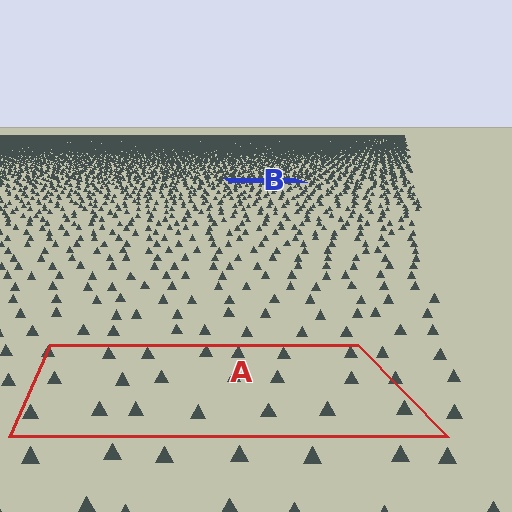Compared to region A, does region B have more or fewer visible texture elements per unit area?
Region B has more texture elements per unit area — they are packed more densely because it is farther away.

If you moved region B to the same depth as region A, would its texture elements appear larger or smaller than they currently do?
They would appear larger. At a closer depth, the same texture elements are projected at a bigger on-screen size.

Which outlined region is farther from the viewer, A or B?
Region B is farther from the viewer — the texture elements inside it appear smaller and more densely packed.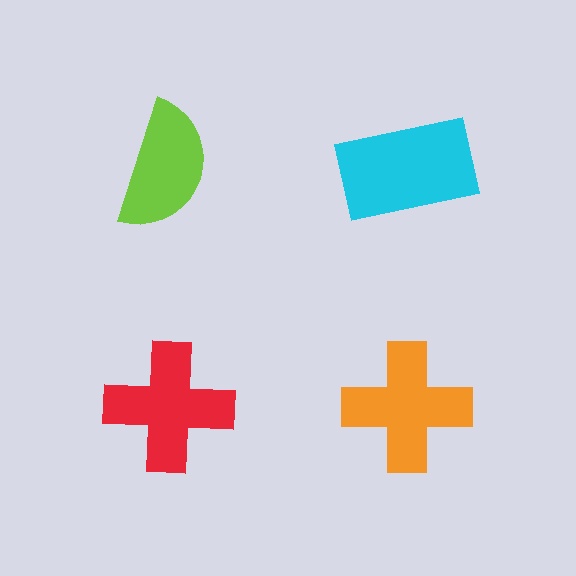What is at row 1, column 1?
A lime semicircle.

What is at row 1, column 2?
A cyan rectangle.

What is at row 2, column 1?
A red cross.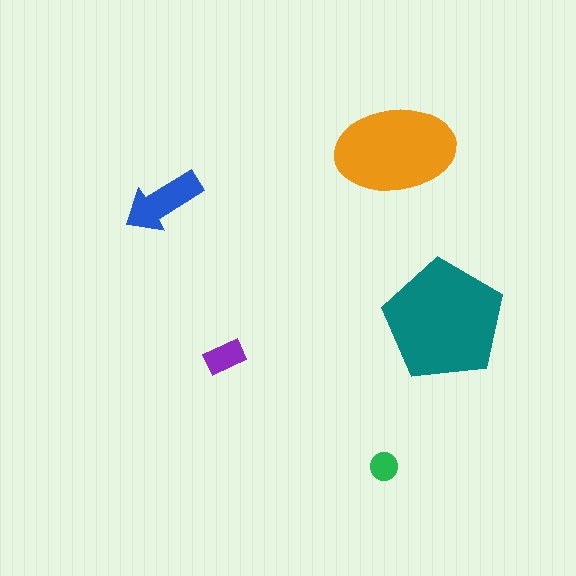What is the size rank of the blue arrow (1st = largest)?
3rd.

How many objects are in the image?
There are 5 objects in the image.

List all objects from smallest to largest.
The green circle, the purple rectangle, the blue arrow, the orange ellipse, the teal pentagon.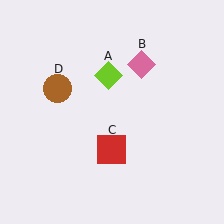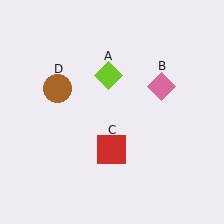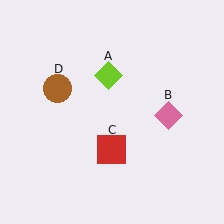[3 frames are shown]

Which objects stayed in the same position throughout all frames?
Lime diamond (object A) and red square (object C) and brown circle (object D) remained stationary.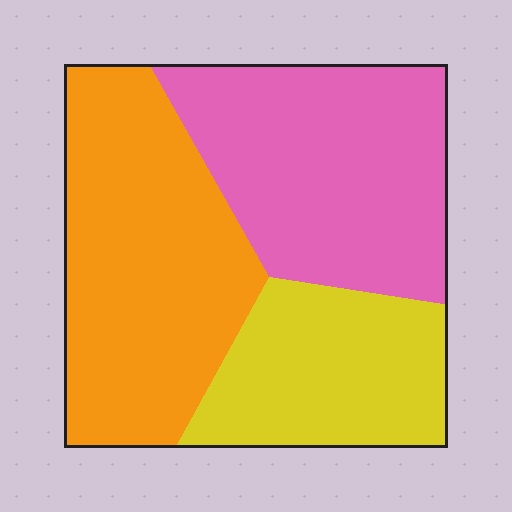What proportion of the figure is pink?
Pink takes up about three eighths (3/8) of the figure.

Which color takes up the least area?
Yellow, at roughly 25%.